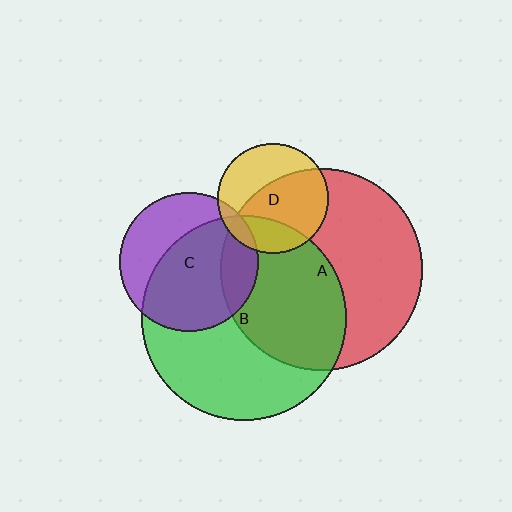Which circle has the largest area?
Circle B (green).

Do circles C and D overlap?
Yes.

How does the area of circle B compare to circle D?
Approximately 3.4 times.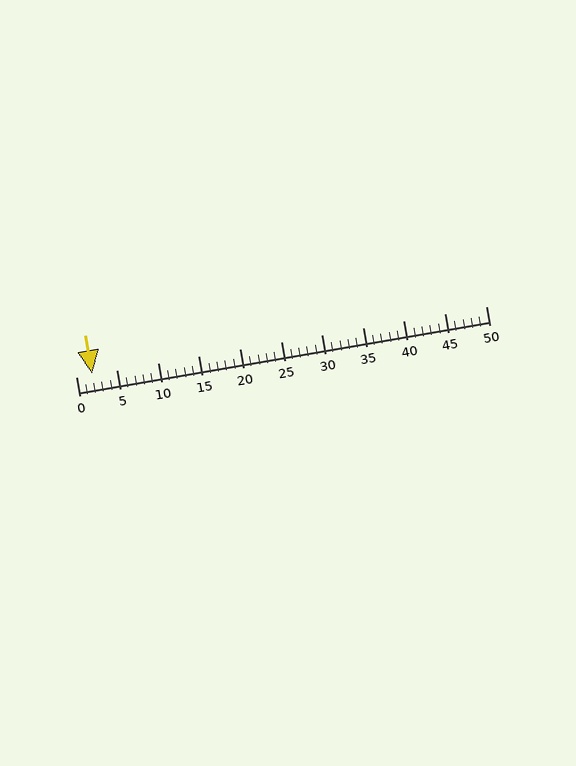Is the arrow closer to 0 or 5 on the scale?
The arrow is closer to 0.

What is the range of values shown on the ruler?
The ruler shows values from 0 to 50.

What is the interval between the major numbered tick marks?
The major tick marks are spaced 5 units apart.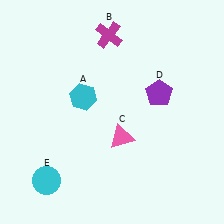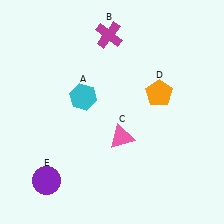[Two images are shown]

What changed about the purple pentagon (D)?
In Image 1, D is purple. In Image 2, it changed to orange.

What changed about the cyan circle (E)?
In Image 1, E is cyan. In Image 2, it changed to purple.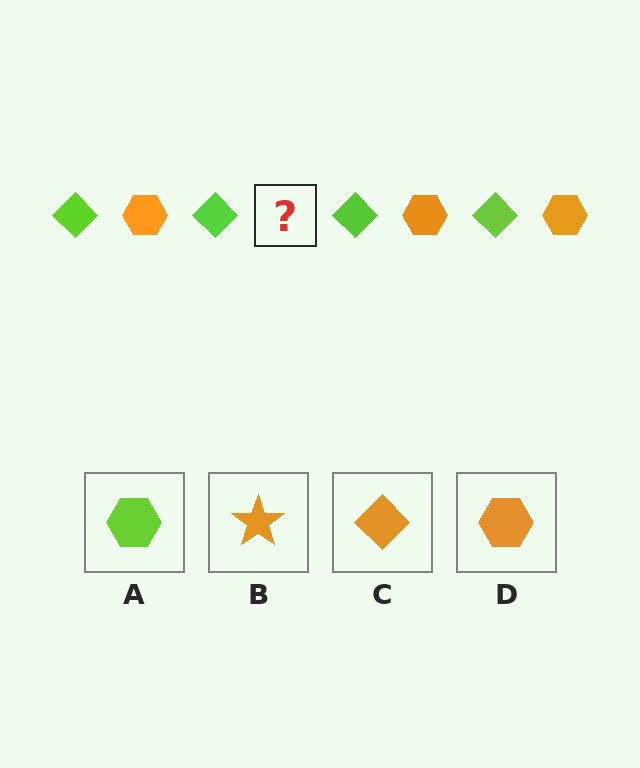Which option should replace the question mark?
Option D.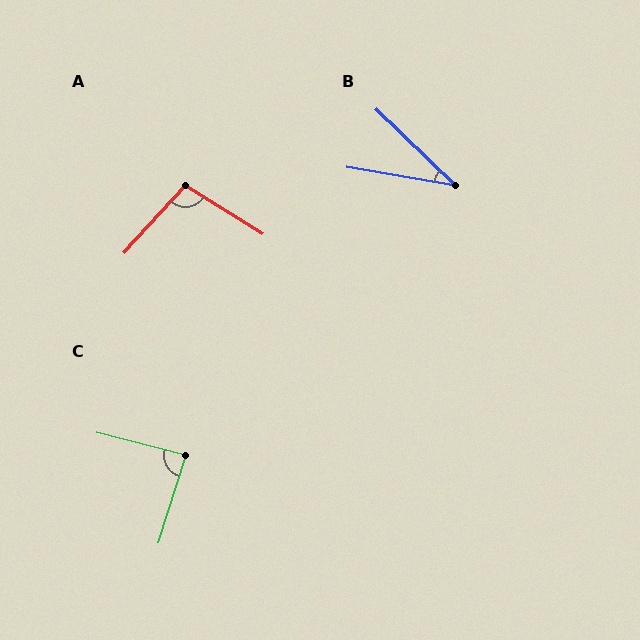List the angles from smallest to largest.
B (34°), C (87°), A (100°).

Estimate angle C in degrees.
Approximately 87 degrees.